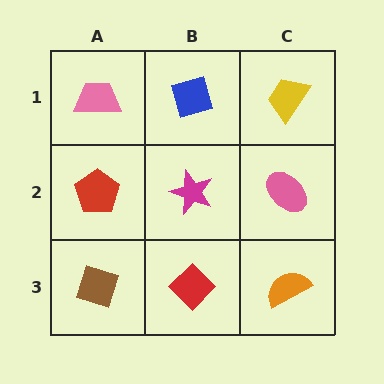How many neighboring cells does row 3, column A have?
2.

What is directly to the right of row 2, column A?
A magenta star.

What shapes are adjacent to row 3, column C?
A pink ellipse (row 2, column C), a red diamond (row 3, column B).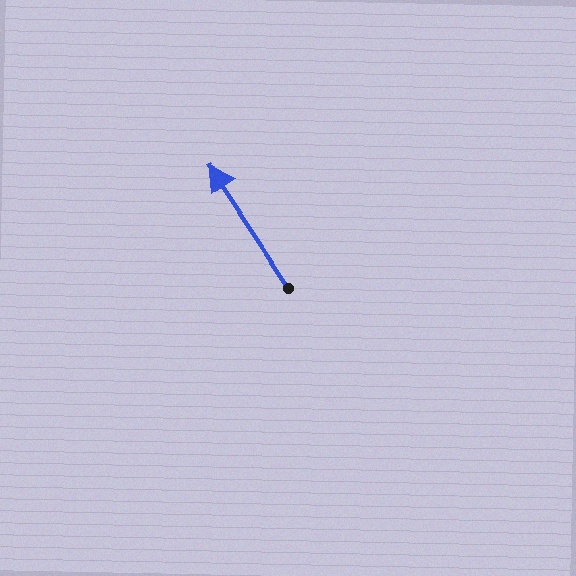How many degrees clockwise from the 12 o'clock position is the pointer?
Approximately 327 degrees.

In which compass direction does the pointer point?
Northwest.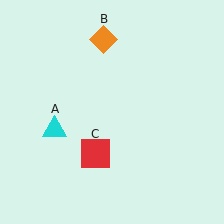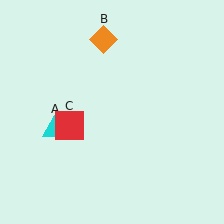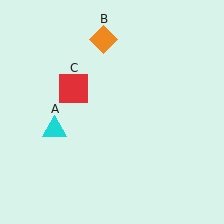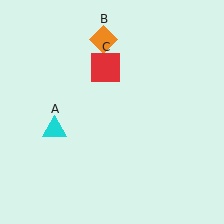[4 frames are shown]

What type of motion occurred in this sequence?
The red square (object C) rotated clockwise around the center of the scene.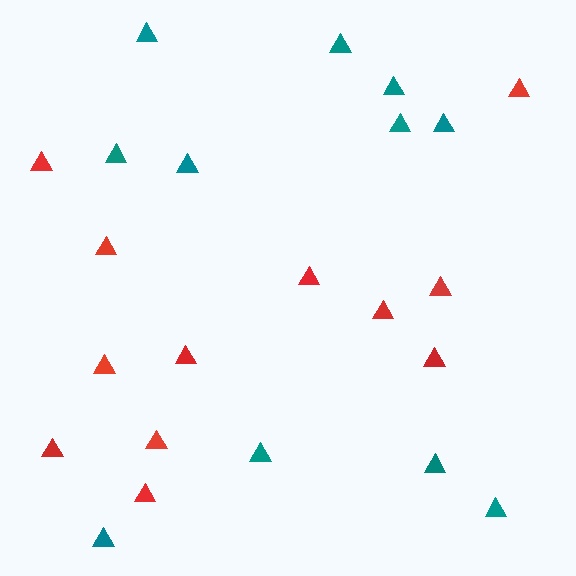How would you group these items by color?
There are 2 groups: one group of teal triangles (11) and one group of red triangles (12).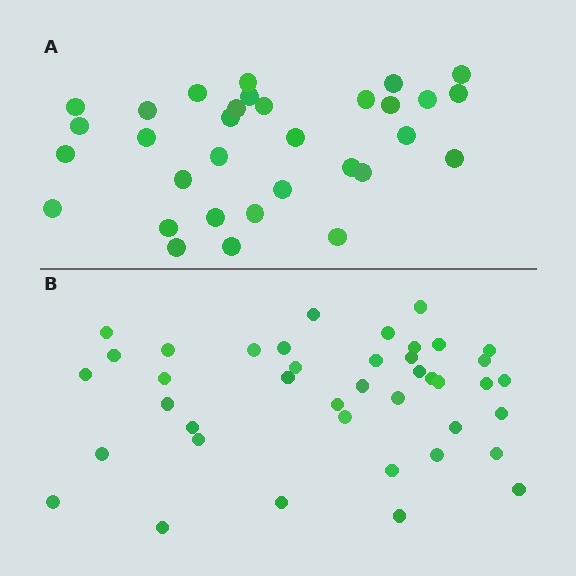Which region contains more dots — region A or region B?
Region B (the bottom region) has more dots.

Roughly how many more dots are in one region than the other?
Region B has roughly 8 or so more dots than region A.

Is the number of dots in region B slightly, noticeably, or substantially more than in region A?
Region B has noticeably more, but not dramatically so. The ratio is roughly 1.3 to 1.